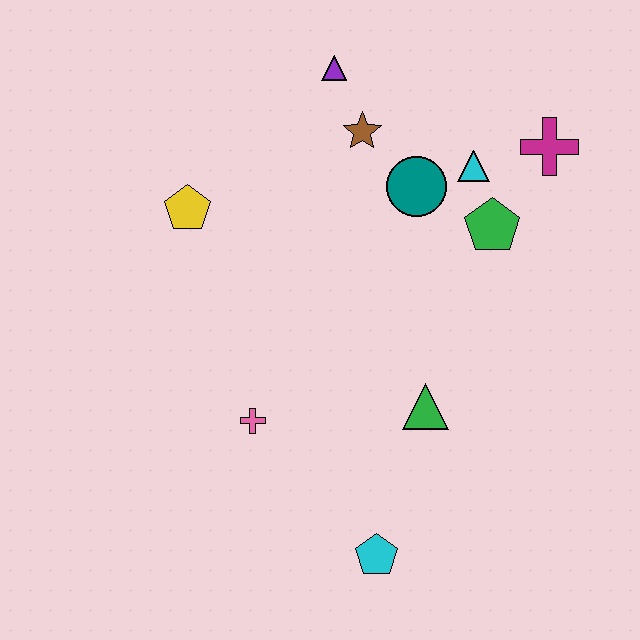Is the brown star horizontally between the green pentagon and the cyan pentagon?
No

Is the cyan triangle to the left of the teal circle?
No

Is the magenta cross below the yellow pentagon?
No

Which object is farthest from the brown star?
The cyan pentagon is farthest from the brown star.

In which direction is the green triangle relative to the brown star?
The green triangle is below the brown star.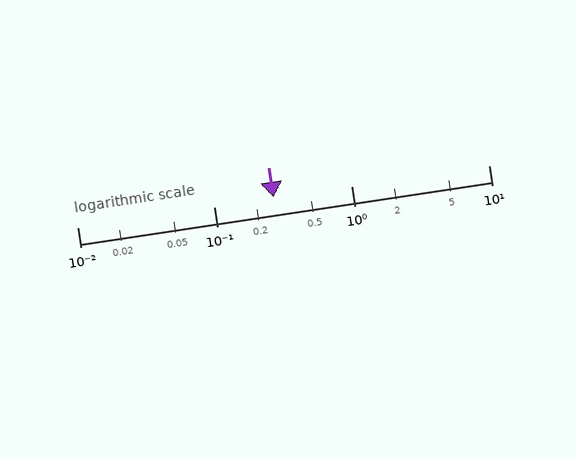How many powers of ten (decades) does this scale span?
The scale spans 3 decades, from 0.01 to 10.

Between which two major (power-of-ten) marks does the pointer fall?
The pointer is between 0.1 and 1.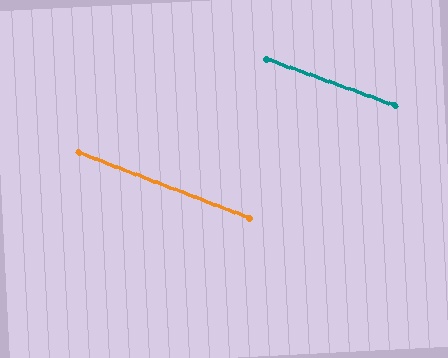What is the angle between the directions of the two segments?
Approximately 1 degree.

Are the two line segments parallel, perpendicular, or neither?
Parallel — their directions differ by only 0.9°.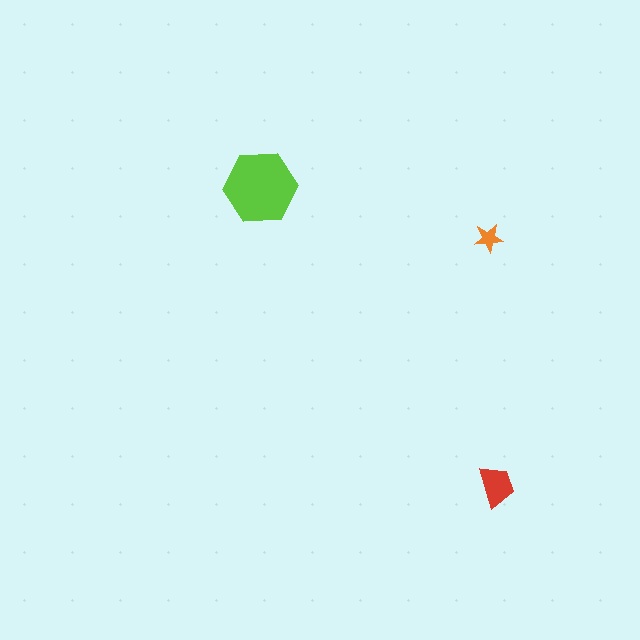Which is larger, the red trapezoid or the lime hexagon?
The lime hexagon.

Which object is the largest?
The lime hexagon.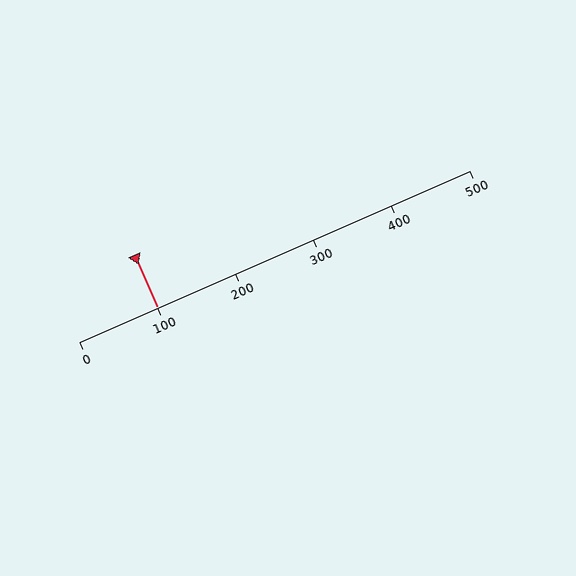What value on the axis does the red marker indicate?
The marker indicates approximately 100.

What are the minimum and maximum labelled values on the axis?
The axis runs from 0 to 500.